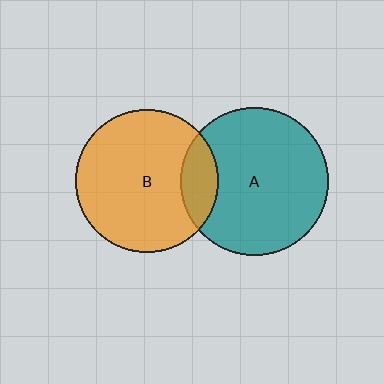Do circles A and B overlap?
Yes.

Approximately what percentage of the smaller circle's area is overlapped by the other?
Approximately 15%.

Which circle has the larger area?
Circle A (teal).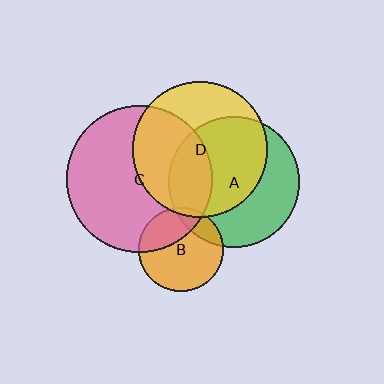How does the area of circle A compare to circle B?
Approximately 2.4 times.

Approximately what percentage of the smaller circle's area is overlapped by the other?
Approximately 60%.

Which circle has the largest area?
Circle C (pink).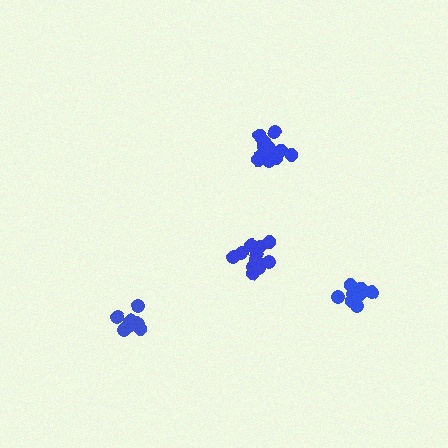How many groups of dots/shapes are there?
There are 4 groups.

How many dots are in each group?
Group 1: 11 dots, Group 2: 12 dots, Group 3: 10 dots, Group 4: 12 dots (45 total).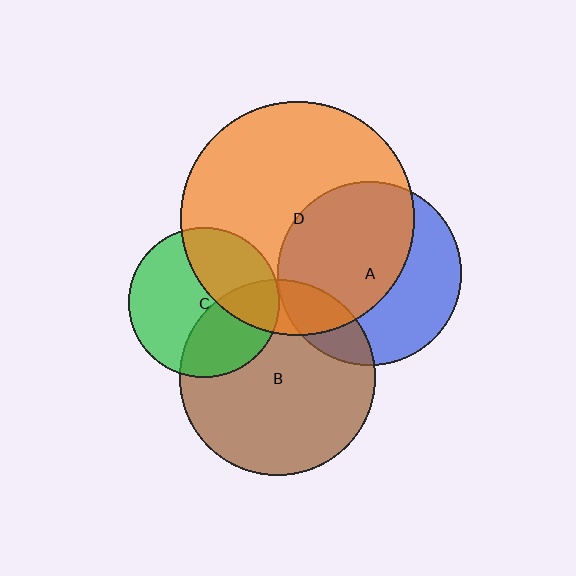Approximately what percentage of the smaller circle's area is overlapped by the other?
Approximately 15%.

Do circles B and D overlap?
Yes.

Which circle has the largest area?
Circle D (orange).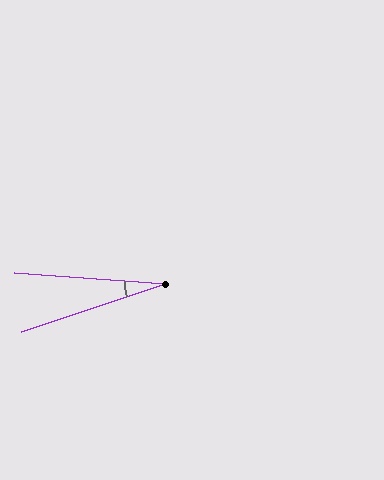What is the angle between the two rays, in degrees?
Approximately 23 degrees.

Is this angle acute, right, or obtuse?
It is acute.